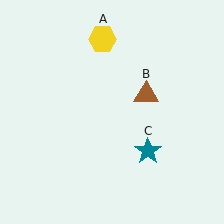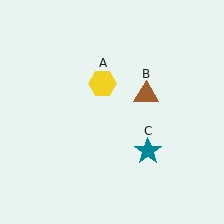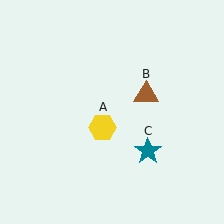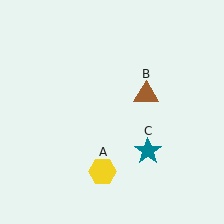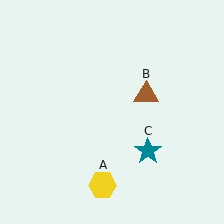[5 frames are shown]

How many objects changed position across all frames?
1 object changed position: yellow hexagon (object A).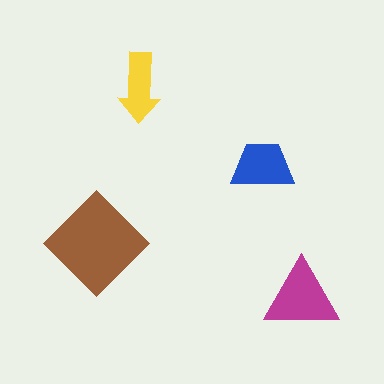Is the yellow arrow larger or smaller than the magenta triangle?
Smaller.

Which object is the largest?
The brown diamond.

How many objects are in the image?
There are 4 objects in the image.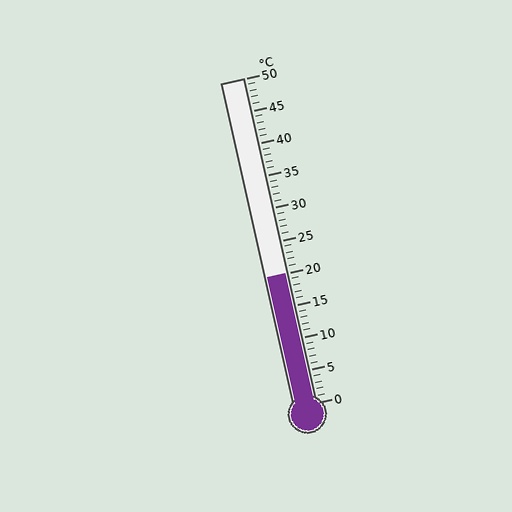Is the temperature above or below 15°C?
The temperature is above 15°C.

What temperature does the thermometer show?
The thermometer shows approximately 20°C.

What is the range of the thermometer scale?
The thermometer scale ranges from 0°C to 50°C.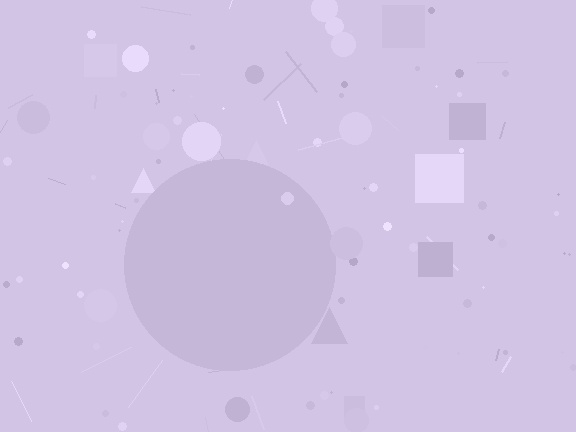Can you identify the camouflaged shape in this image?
The camouflaged shape is a circle.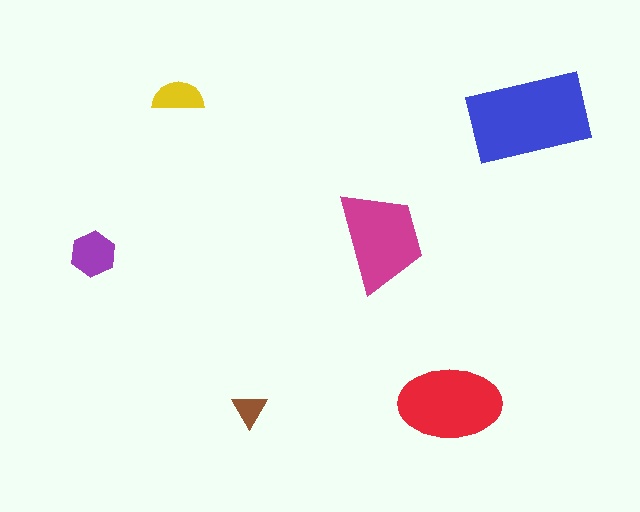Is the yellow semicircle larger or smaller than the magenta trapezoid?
Smaller.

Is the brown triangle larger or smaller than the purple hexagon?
Smaller.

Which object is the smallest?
The brown triangle.